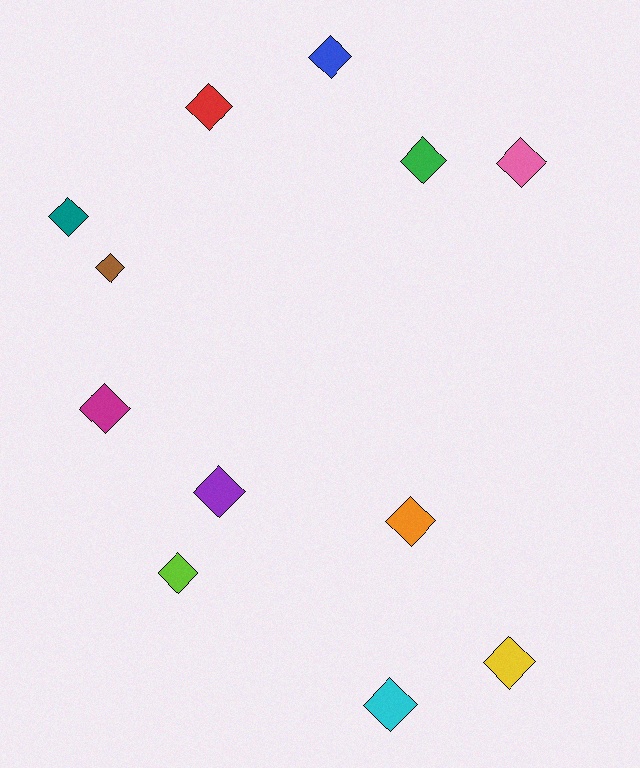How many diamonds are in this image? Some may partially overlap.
There are 12 diamonds.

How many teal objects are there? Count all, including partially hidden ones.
There is 1 teal object.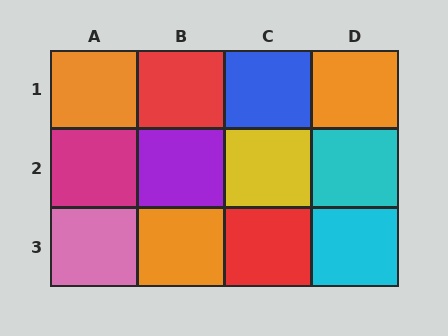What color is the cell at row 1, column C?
Blue.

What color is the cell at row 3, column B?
Orange.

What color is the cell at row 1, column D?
Orange.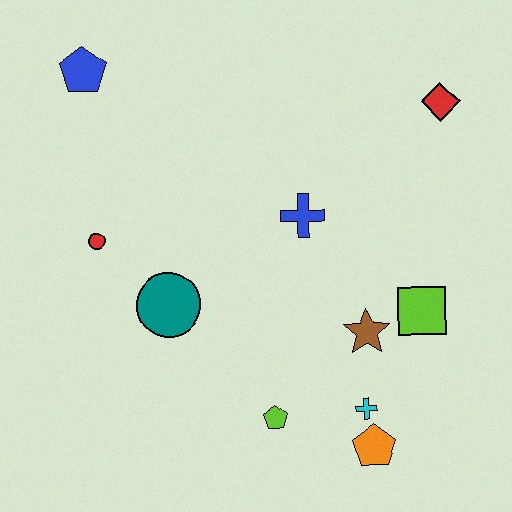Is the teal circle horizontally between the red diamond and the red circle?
Yes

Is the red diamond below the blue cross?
No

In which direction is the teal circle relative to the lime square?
The teal circle is to the left of the lime square.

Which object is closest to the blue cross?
The brown star is closest to the blue cross.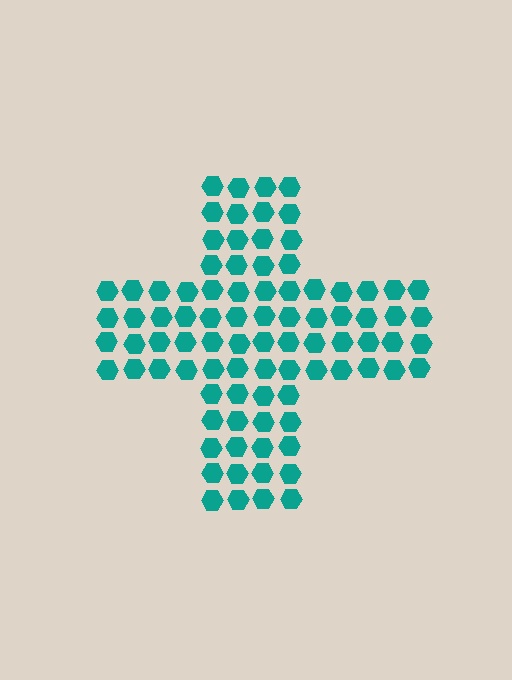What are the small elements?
The small elements are hexagons.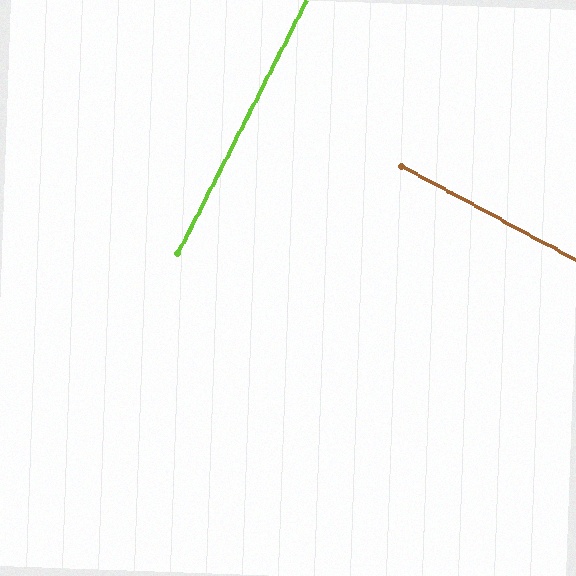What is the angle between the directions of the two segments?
Approximately 88 degrees.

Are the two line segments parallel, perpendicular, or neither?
Perpendicular — they meet at approximately 88°.